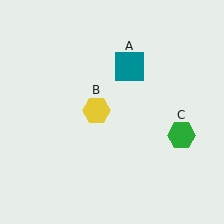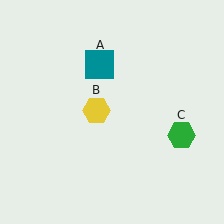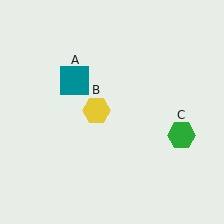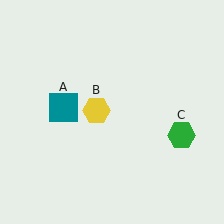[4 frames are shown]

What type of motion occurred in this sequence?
The teal square (object A) rotated counterclockwise around the center of the scene.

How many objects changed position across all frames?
1 object changed position: teal square (object A).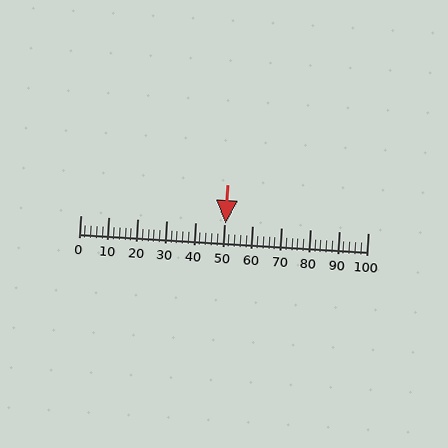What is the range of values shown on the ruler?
The ruler shows values from 0 to 100.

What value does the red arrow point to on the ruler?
The red arrow points to approximately 50.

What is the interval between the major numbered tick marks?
The major tick marks are spaced 10 units apart.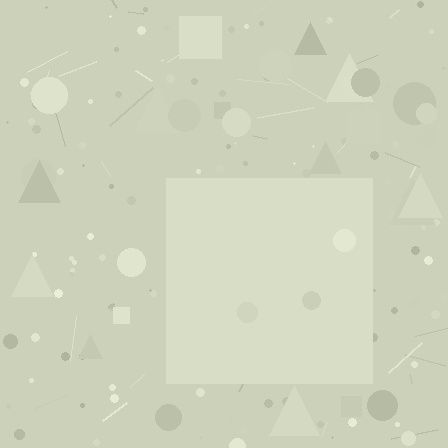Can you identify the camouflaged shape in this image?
The camouflaged shape is a square.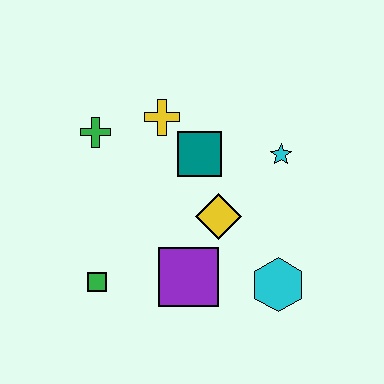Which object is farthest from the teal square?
The green square is farthest from the teal square.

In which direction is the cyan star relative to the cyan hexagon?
The cyan star is above the cyan hexagon.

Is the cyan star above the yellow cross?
No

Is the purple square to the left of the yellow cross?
No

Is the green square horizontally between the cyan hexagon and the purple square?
No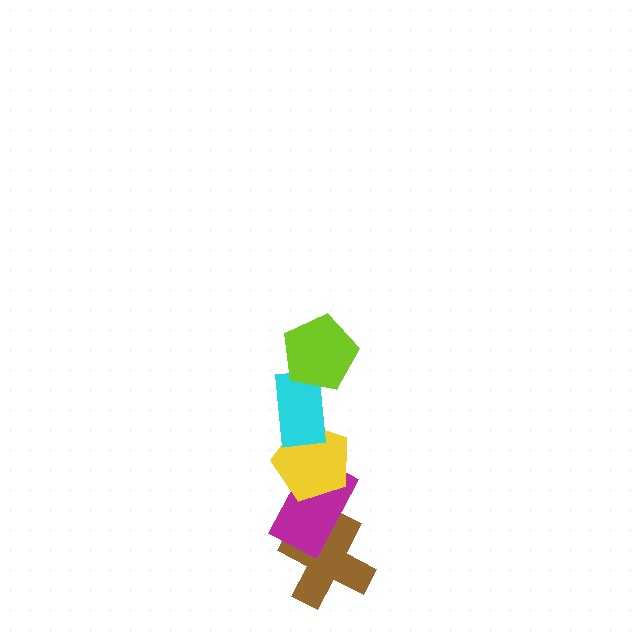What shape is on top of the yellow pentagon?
The cyan rectangle is on top of the yellow pentagon.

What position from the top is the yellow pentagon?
The yellow pentagon is 3rd from the top.